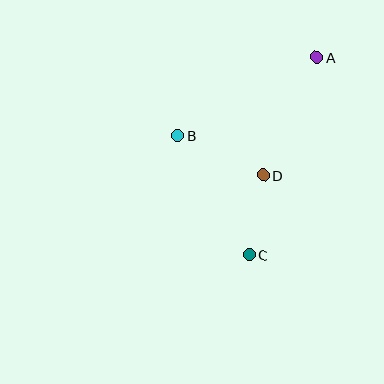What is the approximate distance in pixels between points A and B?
The distance between A and B is approximately 159 pixels.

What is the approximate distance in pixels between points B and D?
The distance between B and D is approximately 94 pixels.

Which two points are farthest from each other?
Points A and C are farthest from each other.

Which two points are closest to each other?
Points C and D are closest to each other.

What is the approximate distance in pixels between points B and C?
The distance between B and C is approximately 139 pixels.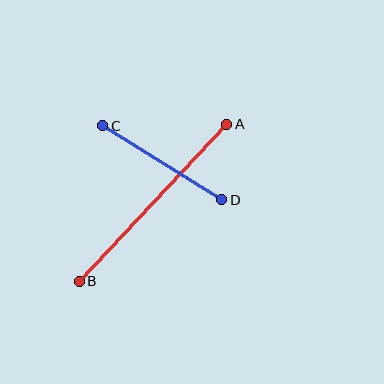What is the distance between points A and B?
The distance is approximately 216 pixels.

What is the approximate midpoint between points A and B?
The midpoint is at approximately (153, 203) pixels.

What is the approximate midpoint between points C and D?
The midpoint is at approximately (162, 163) pixels.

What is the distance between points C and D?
The distance is approximately 140 pixels.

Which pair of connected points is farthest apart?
Points A and B are farthest apart.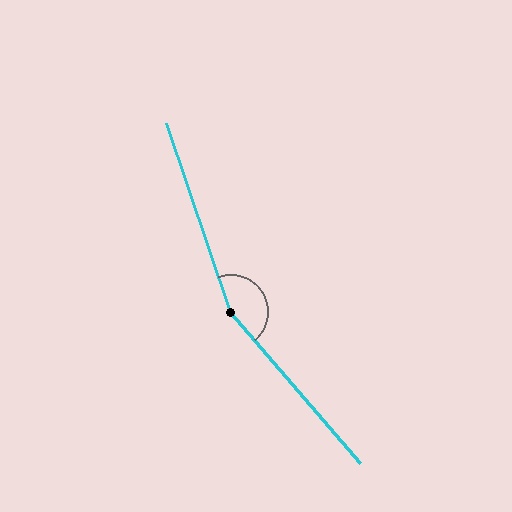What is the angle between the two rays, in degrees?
Approximately 158 degrees.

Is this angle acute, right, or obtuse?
It is obtuse.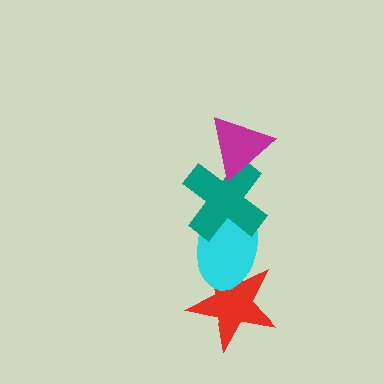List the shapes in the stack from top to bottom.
From top to bottom: the magenta triangle, the teal cross, the cyan ellipse, the red star.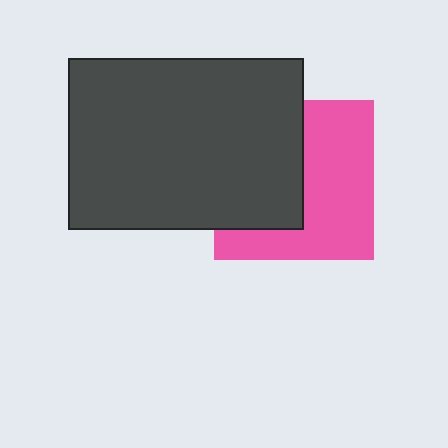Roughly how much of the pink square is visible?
About half of it is visible (roughly 54%).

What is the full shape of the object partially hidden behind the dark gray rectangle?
The partially hidden object is a pink square.